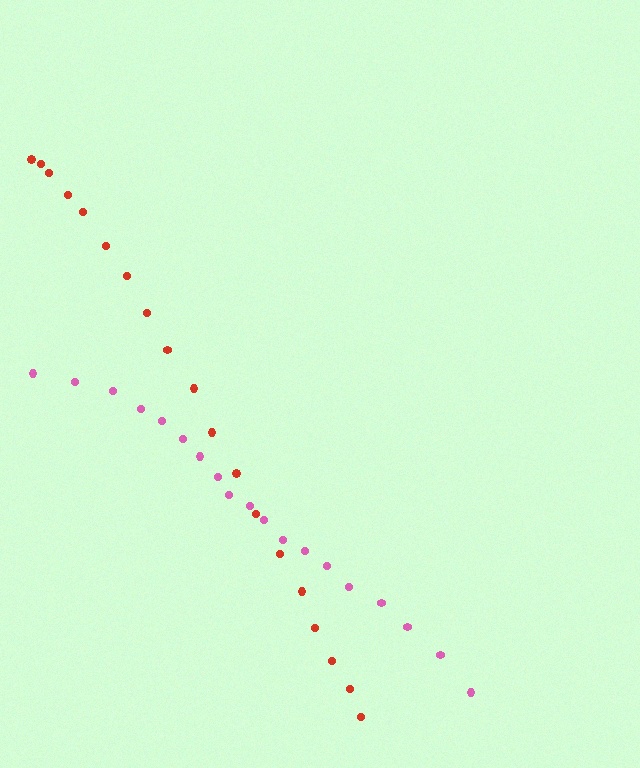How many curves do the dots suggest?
There are 2 distinct paths.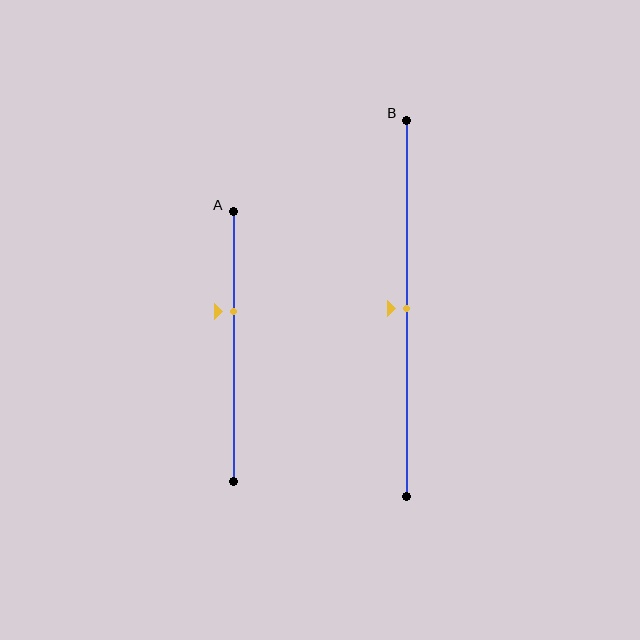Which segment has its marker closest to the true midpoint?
Segment B has its marker closest to the true midpoint.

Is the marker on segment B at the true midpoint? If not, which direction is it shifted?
Yes, the marker on segment B is at the true midpoint.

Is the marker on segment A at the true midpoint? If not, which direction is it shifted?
No, the marker on segment A is shifted upward by about 13% of the segment length.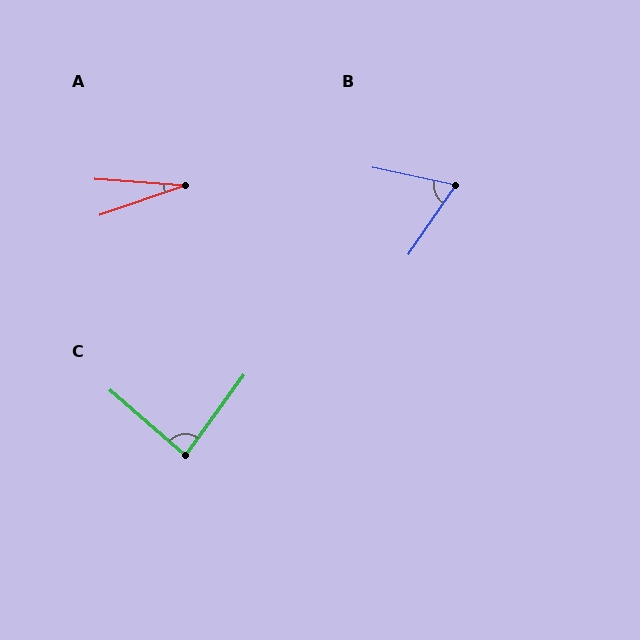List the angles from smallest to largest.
A (23°), B (67°), C (85°).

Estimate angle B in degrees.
Approximately 67 degrees.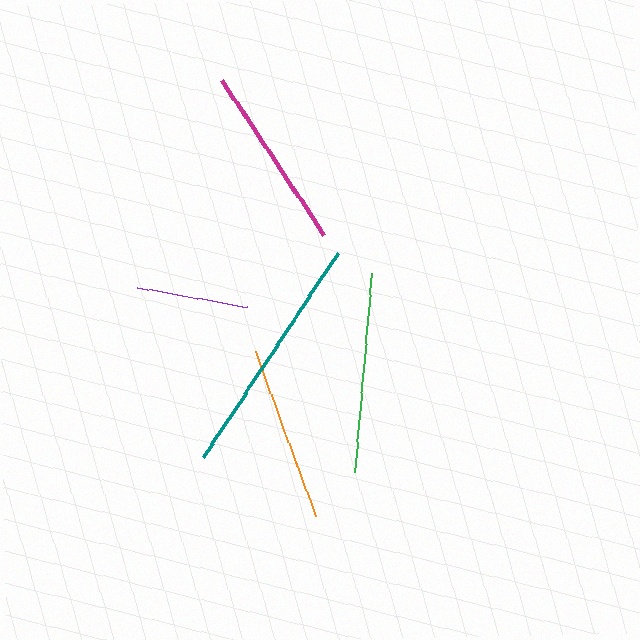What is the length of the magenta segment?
The magenta segment is approximately 186 pixels long.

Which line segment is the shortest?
The purple line is the shortest at approximately 112 pixels.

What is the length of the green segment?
The green segment is approximately 199 pixels long.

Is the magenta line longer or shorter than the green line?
The green line is longer than the magenta line.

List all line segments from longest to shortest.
From longest to shortest: teal, green, magenta, orange, purple.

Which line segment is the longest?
The teal line is the longest at approximately 245 pixels.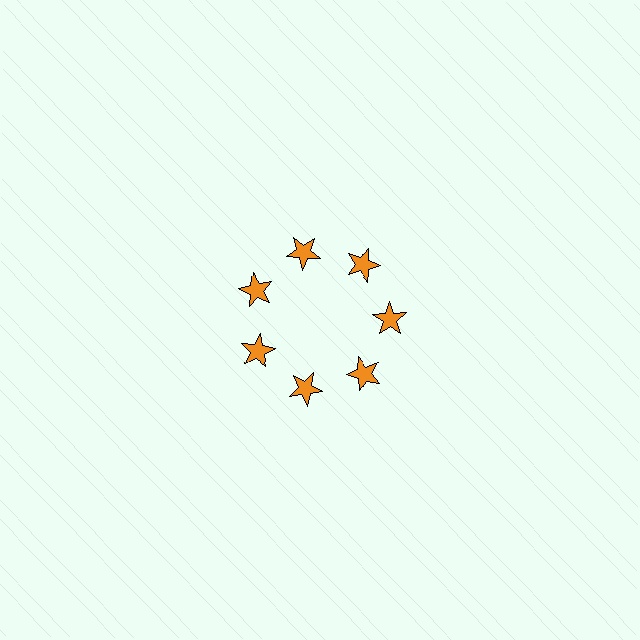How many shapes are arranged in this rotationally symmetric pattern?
There are 7 shapes, arranged in 7 groups of 1.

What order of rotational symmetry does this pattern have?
This pattern has 7-fold rotational symmetry.